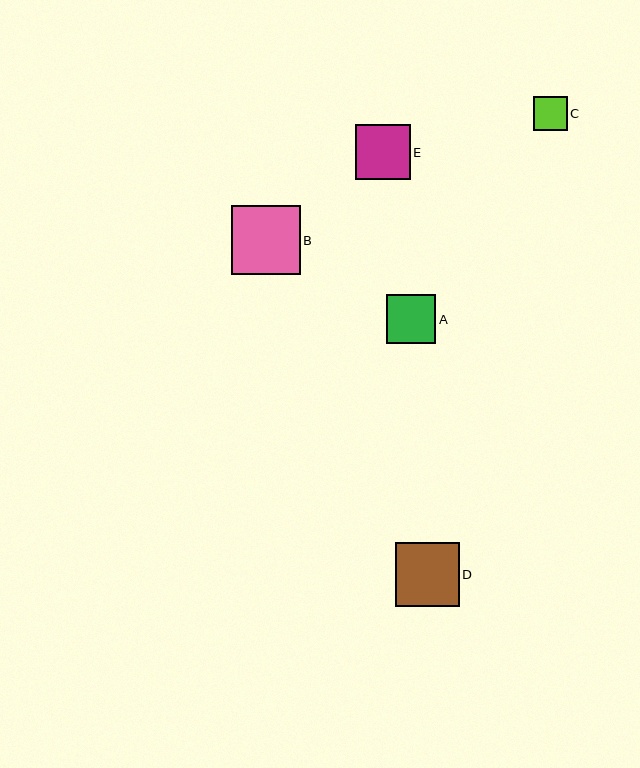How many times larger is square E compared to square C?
Square E is approximately 1.6 times the size of square C.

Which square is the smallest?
Square C is the smallest with a size of approximately 34 pixels.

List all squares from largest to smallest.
From largest to smallest: B, D, E, A, C.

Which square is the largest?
Square B is the largest with a size of approximately 69 pixels.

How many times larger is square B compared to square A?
Square B is approximately 1.4 times the size of square A.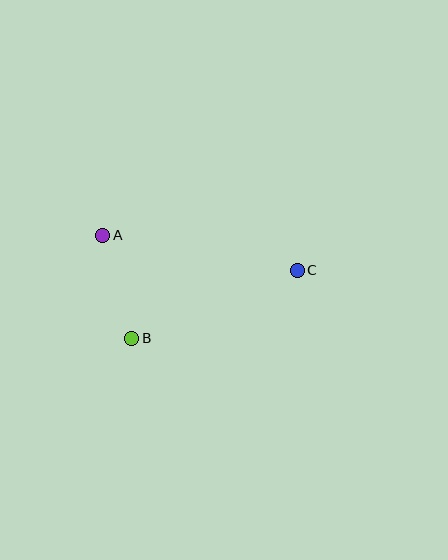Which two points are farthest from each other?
Points A and C are farthest from each other.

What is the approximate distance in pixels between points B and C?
The distance between B and C is approximately 179 pixels.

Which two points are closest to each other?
Points A and B are closest to each other.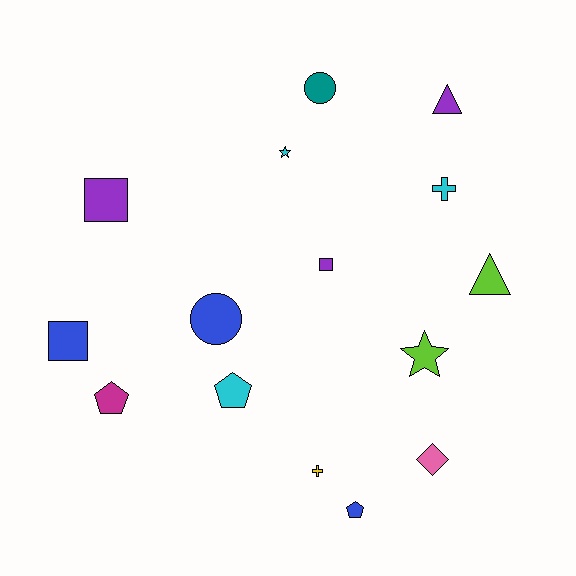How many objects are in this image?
There are 15 objects.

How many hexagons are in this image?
There are no hexagons.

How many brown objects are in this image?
There are no brown objects.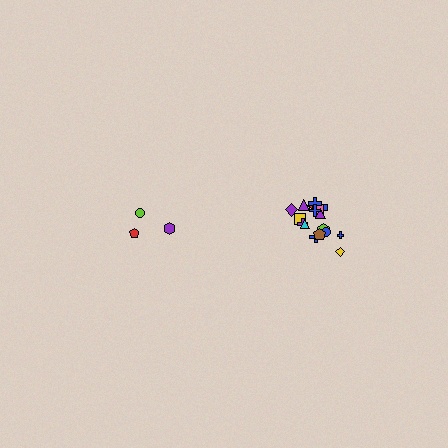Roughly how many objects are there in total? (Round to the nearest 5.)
Roughly 20 objects in total.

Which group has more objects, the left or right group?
The right group.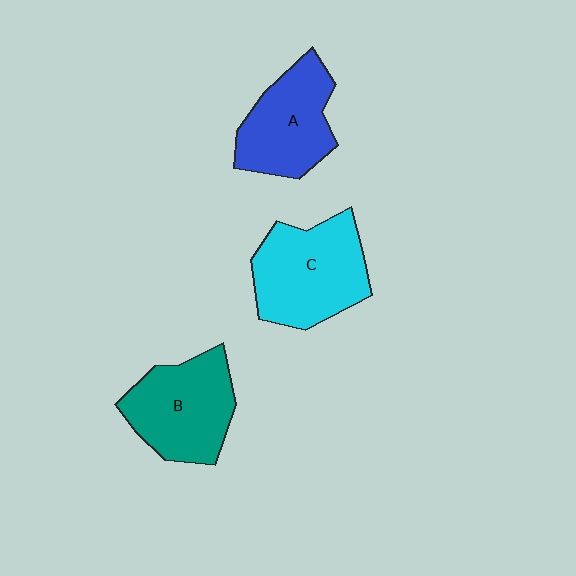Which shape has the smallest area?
Shape A (blue).